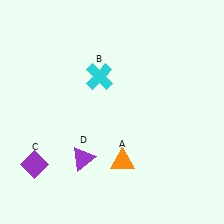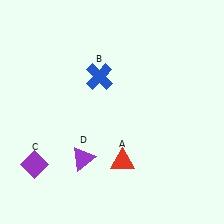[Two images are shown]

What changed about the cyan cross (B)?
In Image 1, B is cyan. In Image 2, it changed to blue.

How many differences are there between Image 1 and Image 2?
There are 2 differences between the two images.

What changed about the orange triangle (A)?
In Image 1, A is orange. In Image 2, it changed to red.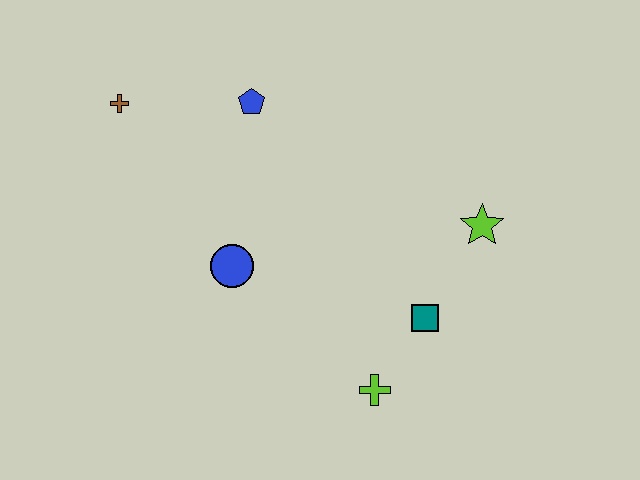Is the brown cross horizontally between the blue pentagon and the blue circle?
No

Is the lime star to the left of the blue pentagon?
No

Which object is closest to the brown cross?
The blue pentagon is closest to the brown cross.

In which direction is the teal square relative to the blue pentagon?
The teal square is below the blue pentagon.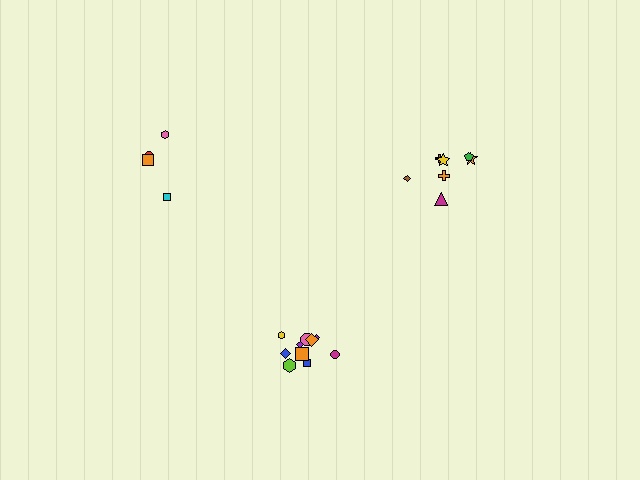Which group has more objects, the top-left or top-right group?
The top-right group.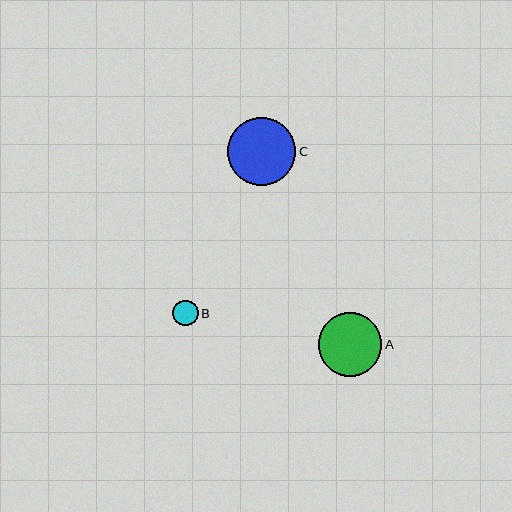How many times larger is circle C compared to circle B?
Circle C is approximately 2.7 times the size of circle B.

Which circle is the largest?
Circle C is the largest with a size of approximately 68 pixels.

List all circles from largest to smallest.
From largest to smallest: C, A, B.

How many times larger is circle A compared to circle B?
Circle A is approximately 2.5 times the size of circle B.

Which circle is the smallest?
Circle B is the smallest with a size of approximately 25 pixels.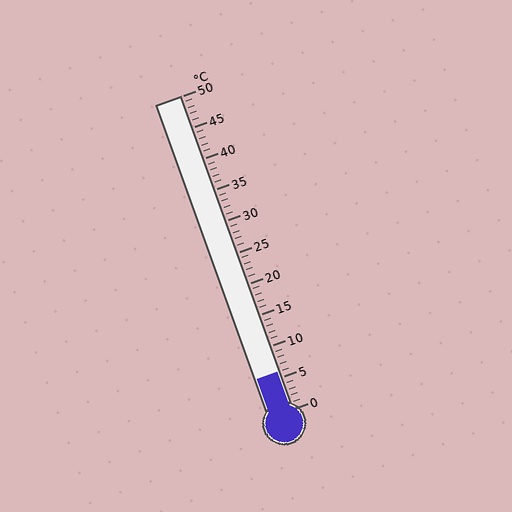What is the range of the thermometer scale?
The thermometer scale ranges from 0°C to 50°C.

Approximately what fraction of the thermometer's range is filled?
The thermometer is filled to approximately 10% of its range.